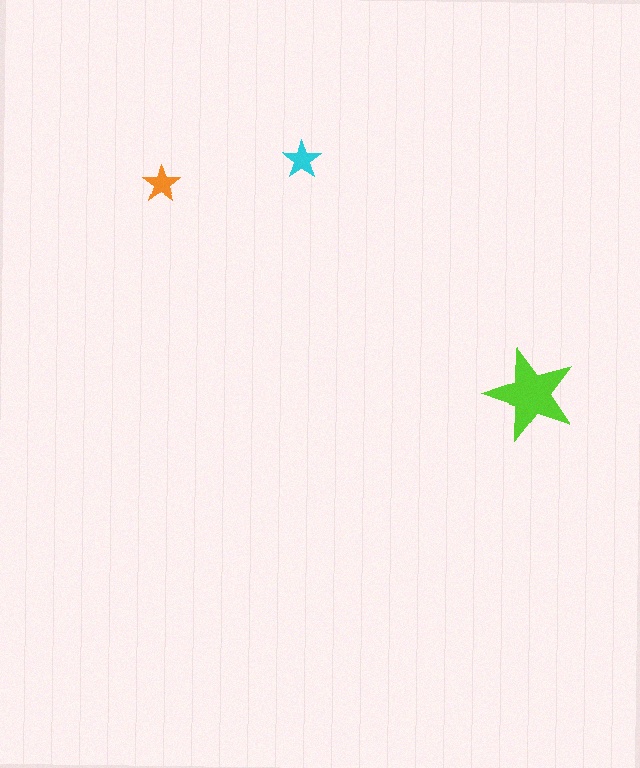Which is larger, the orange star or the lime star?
The lime one.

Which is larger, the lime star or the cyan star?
The lime one.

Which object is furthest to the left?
The orange star is leftmost.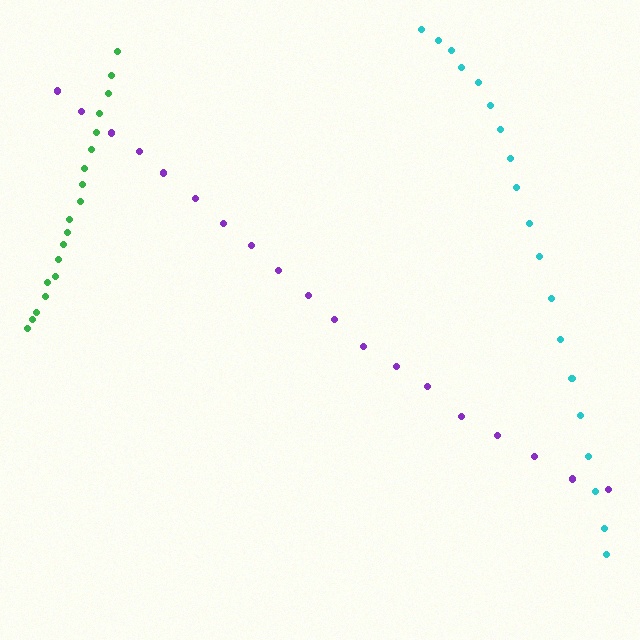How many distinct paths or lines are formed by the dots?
There are 3 distinct paths.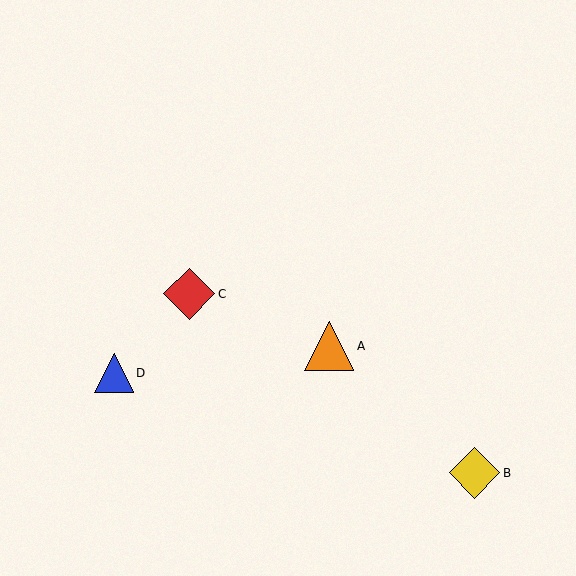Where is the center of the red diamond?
The center of the red diamond is at (189, 294).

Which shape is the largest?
The red diamond (labeled C) is the largest.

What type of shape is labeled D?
Shape D is a blue triangle.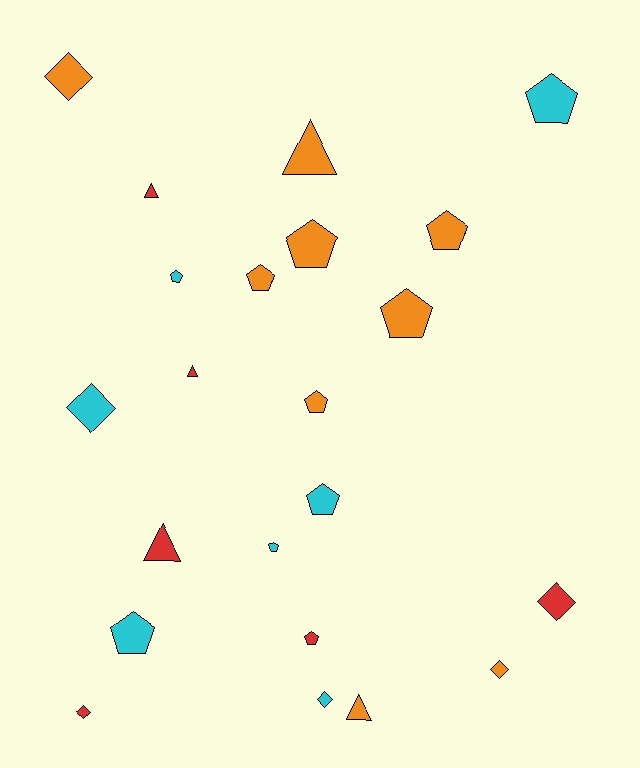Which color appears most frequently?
Orange, with 9 objects.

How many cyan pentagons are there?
There are 5 cyan pentagons.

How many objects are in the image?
There are 22 objects.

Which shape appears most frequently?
Pentagon, with 11 objects.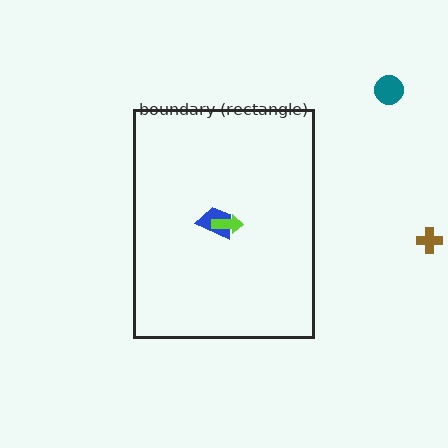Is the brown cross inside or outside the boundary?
Outside.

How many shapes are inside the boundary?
2 inside, 2 outside.